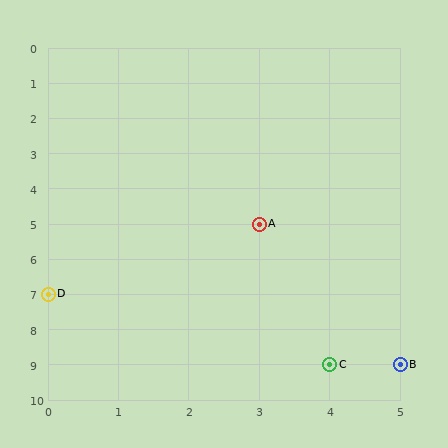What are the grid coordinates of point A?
Point A is at grid coordinates (3, 5).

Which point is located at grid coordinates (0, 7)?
Point D is at (0, 7).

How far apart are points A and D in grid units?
Points A and D are 3 columns and 2 rows apart (about 3.6 grid units diagonally).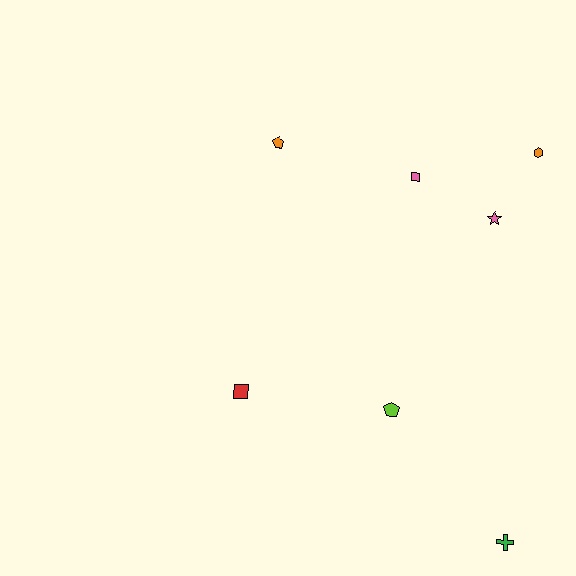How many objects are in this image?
There are 7 objects.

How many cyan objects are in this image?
There are no cyan objects.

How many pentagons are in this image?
There are 2 pentagons.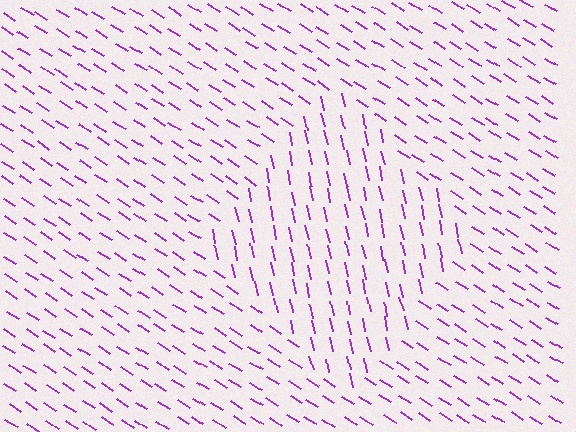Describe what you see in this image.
The image is filled with small purple line segments. A diamond region in the image has lines oriented differently from the surrounding lines, creating a visible texture boundary.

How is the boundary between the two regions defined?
The boundary is defined purely by a change in line orientation (approximately 45 degrees difference). All lines are the same color and thickness.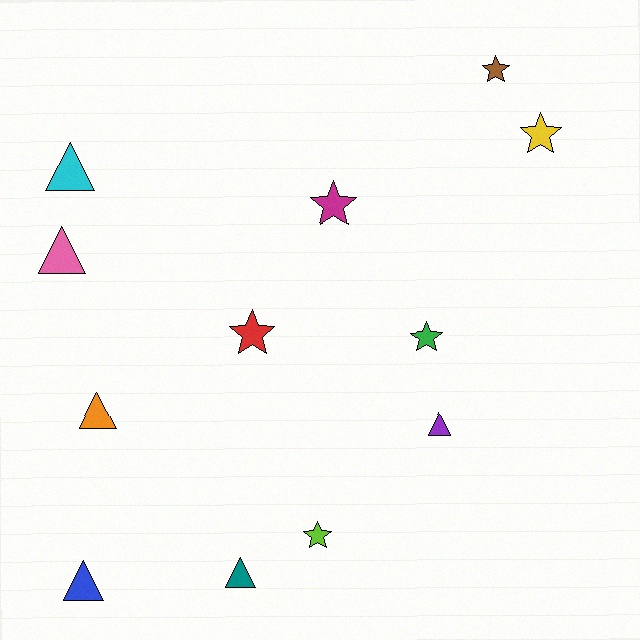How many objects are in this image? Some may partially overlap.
There are 12 objects.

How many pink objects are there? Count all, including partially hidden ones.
There is 1 pink object.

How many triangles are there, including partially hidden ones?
There are 6 triangles.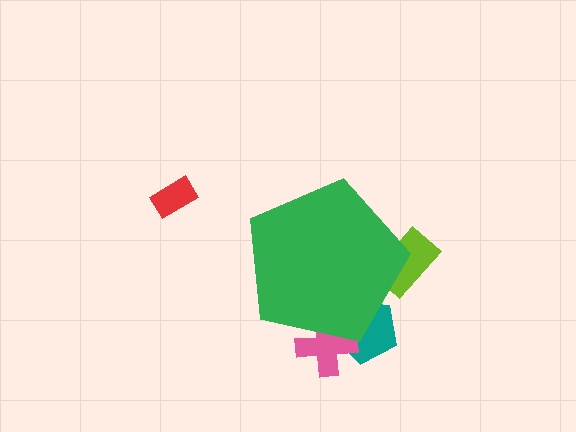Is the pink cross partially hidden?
Yes, the pink cross is partially hidden behind the green pentagon.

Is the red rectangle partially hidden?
No, the red rectangle is fully visible.